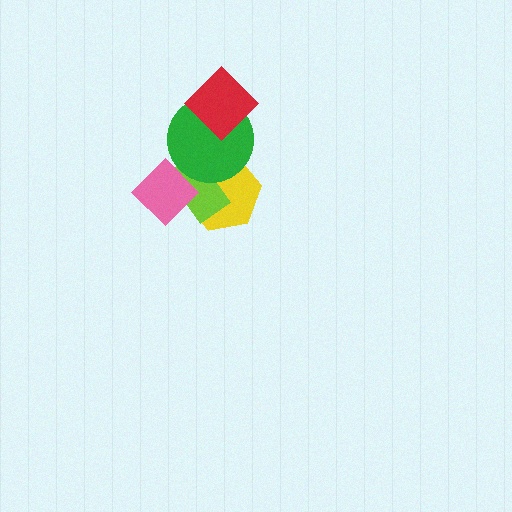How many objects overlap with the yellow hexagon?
3 objects overlap with the yellow hexagon.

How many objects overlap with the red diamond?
1 object overlaps with the red diamond.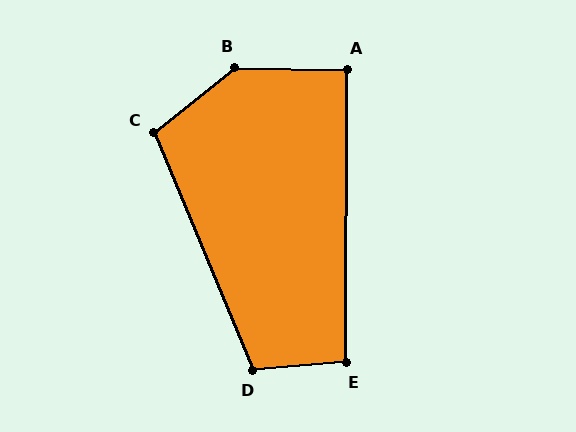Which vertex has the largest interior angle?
B, at approximately 140 degrees.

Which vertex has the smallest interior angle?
A, at approximately 91 degrees.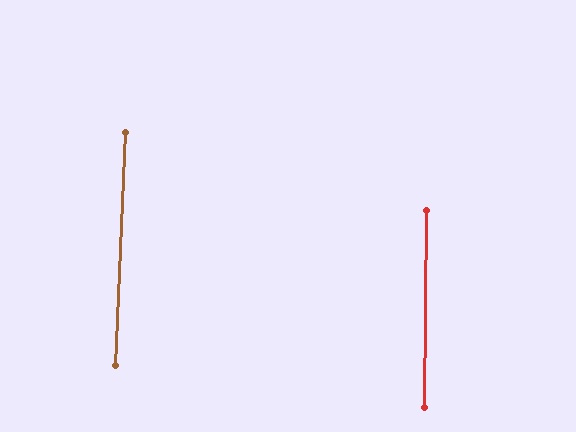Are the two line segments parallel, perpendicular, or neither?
Parallel — their directions differ by only 1.8°.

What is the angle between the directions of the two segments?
Approximately 2 degrees.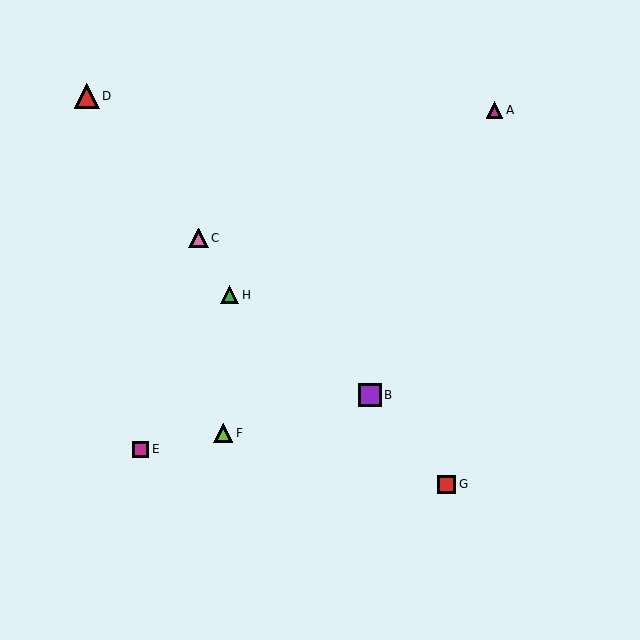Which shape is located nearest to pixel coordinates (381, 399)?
The purple square (labeled B) at (370, 395) is nearest to that location.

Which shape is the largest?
The red triangle (labeled D) is the largest.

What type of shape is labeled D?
Shape D is a red triangle.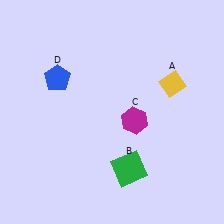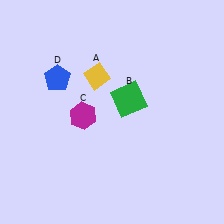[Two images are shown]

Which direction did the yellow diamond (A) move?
The yellow diamond (A) moved left.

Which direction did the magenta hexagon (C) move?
The magenta hexagon (C) moved left.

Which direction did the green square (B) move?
The green square (B) moved up.